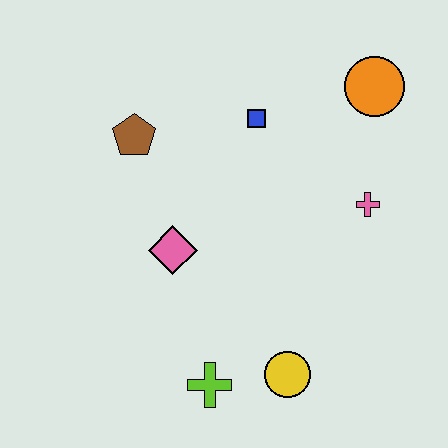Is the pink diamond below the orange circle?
Yes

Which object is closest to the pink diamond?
The brown pentagon is closest to the pink diamond.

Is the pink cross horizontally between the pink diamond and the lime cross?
No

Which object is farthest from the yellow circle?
The orange circle is farthest from the yellow circle.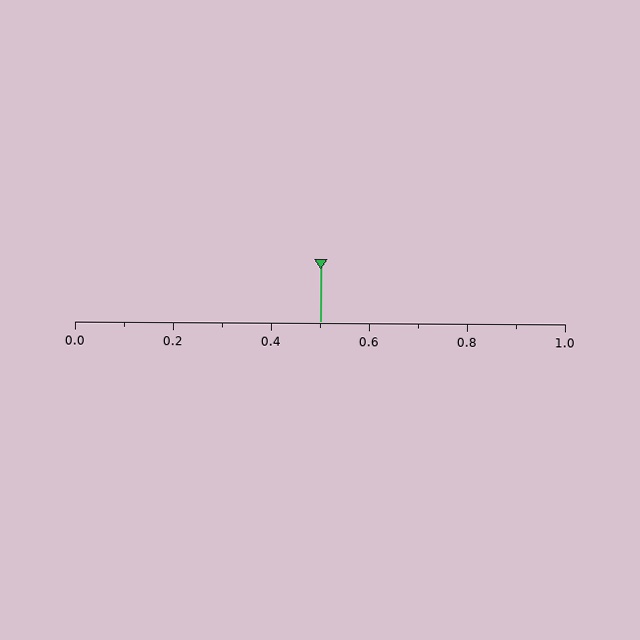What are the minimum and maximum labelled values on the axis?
The axis runs from 0.0 to 1.0.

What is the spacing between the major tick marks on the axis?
The major ticks are spaced 0.2 apart.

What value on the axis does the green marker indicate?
The marker indicates approximately 0.5.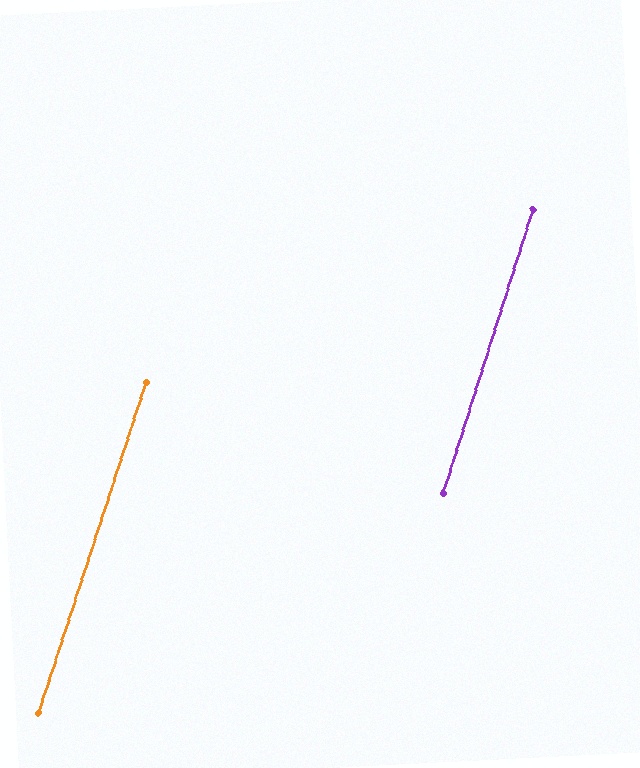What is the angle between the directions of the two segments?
Approximately 1 degree.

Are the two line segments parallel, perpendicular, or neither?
Parallel — their directions differ by only 0.5°.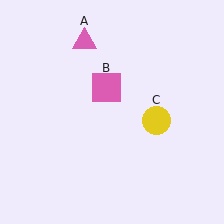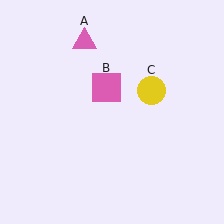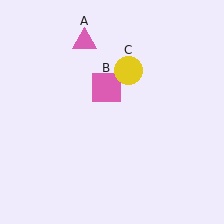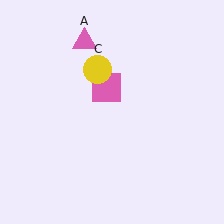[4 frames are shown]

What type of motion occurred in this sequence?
The yellow circle (object C) rotated counterclockwise around the center of the scene.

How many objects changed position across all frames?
1 object changed position: yellow circle (object C).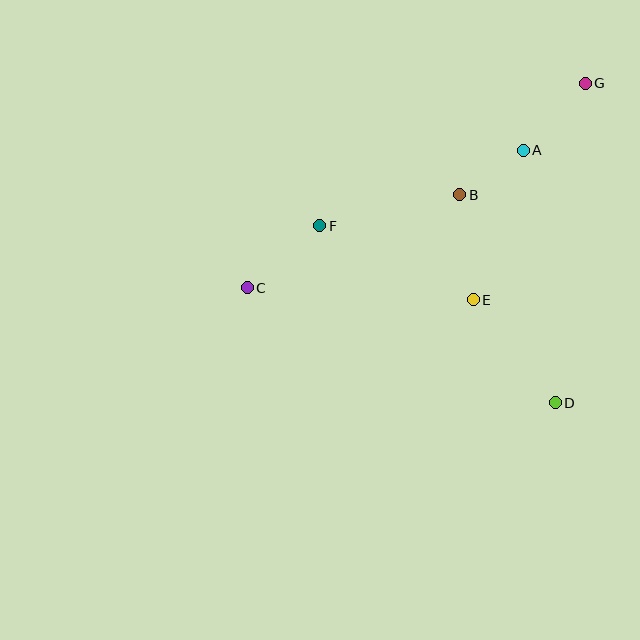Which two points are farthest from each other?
Points C and G are farthest from each other.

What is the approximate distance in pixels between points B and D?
The distance between B and D is approximately 229 pixels.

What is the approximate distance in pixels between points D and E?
The distance between D and E is approximately 132 pixels.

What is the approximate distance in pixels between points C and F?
The distance between C and F is approximately 95 pixels.